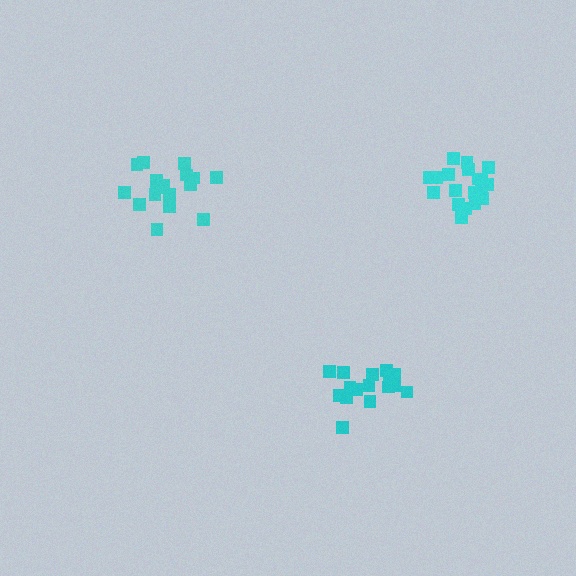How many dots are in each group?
Group 1: 16 dots, Group 2: 17 dots, Group 3: 20 dots (53 total).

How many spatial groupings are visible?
There are 3 spatial groupings.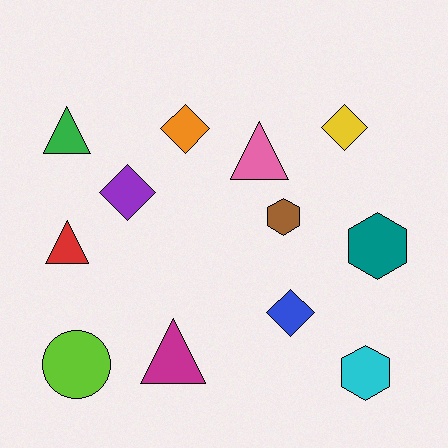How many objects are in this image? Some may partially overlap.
There are 12 objects.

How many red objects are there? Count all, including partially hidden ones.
There is 1 red object.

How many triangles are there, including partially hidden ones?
There are 4 triangles.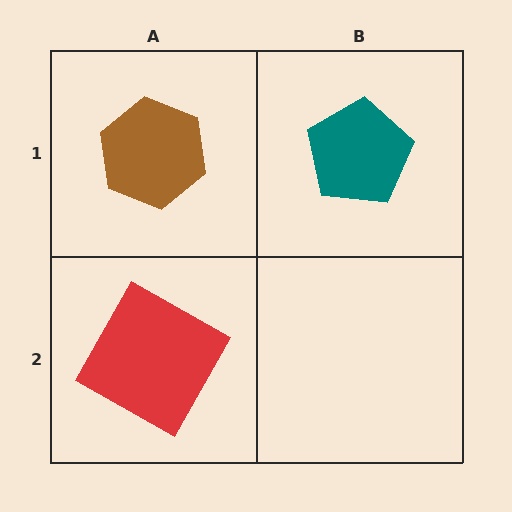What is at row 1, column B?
A teal pentagon.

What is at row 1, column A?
A brown hexagon.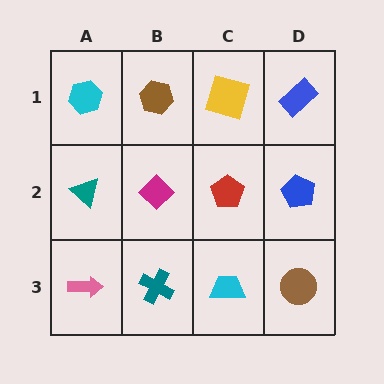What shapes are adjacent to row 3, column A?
A teal triangle (row 2, column A), a teal cross (row 3, column B).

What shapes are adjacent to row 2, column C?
A yellow square (row 1, column C), a cyan trapezoid (row 3, column C), a magenta diamond (row 2, column B), a blue pentagon (row 2, column D).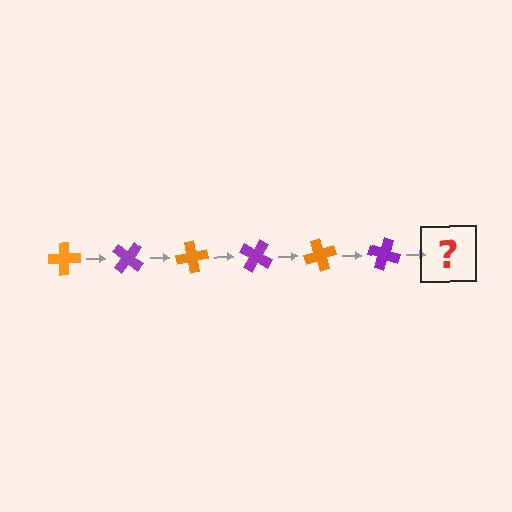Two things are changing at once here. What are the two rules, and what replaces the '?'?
The two rules are that it rotates 40 degrees each step and the color cycles through orange and purple. The '?' should be an orange cross, rotated 240 degrees from the start.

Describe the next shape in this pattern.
It should be an orange cross, rotated 240 degrees from the start.